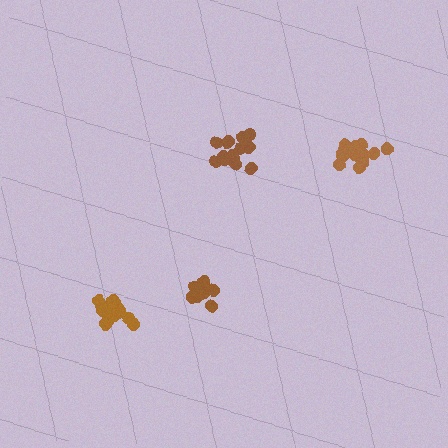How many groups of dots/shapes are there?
There are 4 groups.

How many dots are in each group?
Group 1: 15 dots, Group 2: 17 dots, Group 3: 11 dots, Group 4: 16 dots (59 total).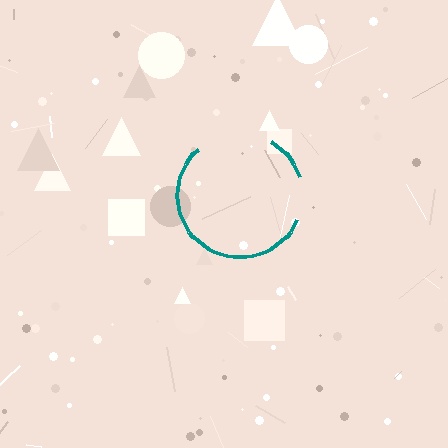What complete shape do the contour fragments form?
The contour fragments form a circle.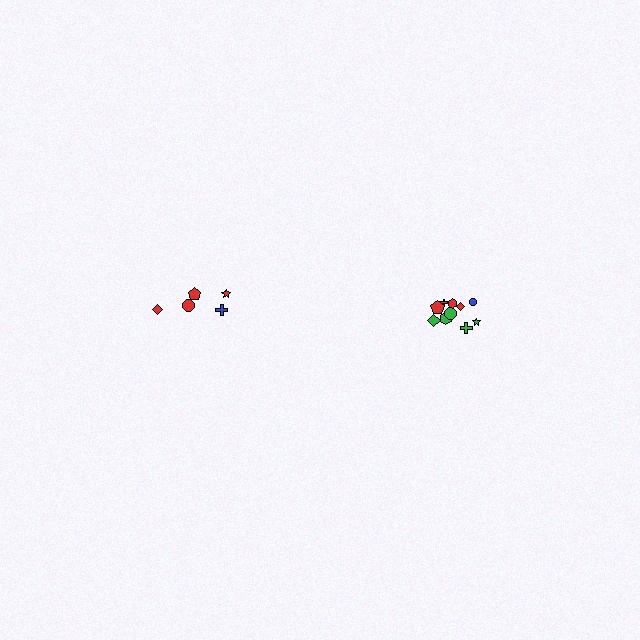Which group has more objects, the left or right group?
The right group.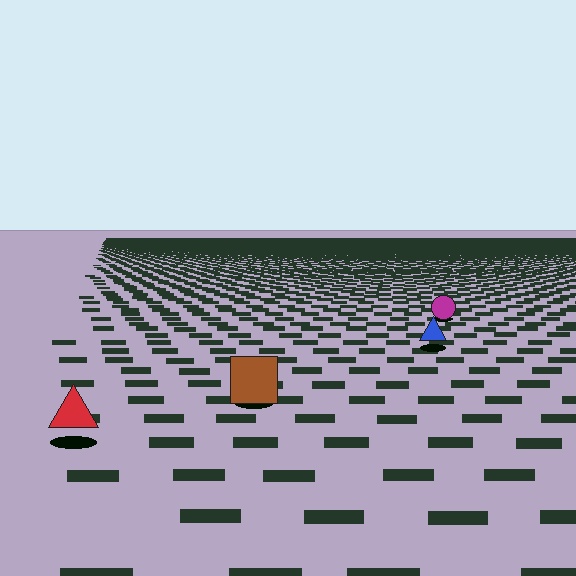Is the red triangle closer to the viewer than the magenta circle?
Yes. The red triangle is closer — you can tell from the texture gradient: the ground texture is coarser near it.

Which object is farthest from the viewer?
The magenta circle is farthest from the viewer. It appears smaller and the ground texture around it is denser.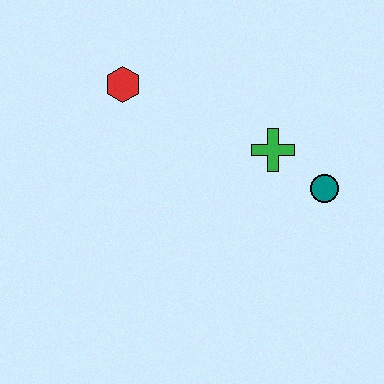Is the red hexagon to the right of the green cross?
No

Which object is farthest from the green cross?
The red hexagon is farthest from the green cross.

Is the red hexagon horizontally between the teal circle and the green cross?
No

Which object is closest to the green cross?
The teal circle is closest to the green cross.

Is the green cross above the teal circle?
Yes